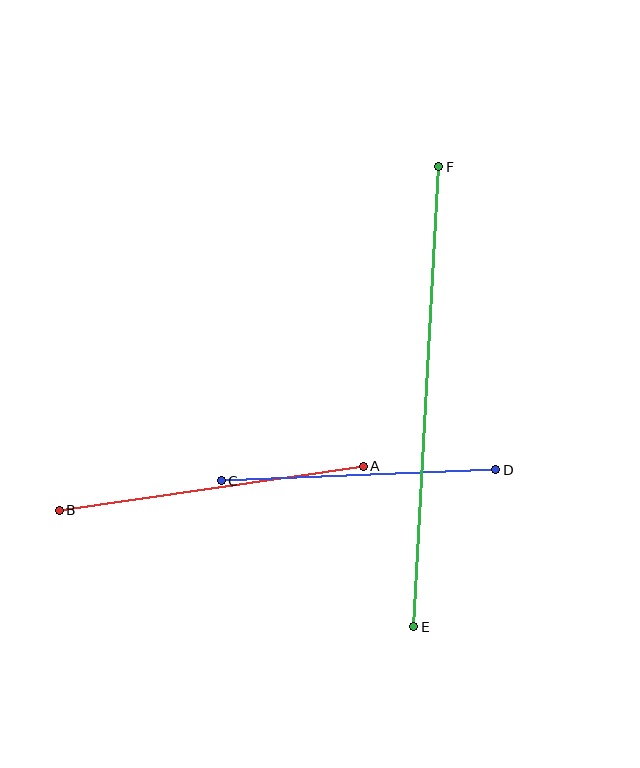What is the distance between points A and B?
The distance is approximately 307 pixels.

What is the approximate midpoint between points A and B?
The midpoint is at approximately (211, 488) pixels.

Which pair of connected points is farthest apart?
Points E and F are farthest apart.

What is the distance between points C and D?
The distance is approximately 275 pixels.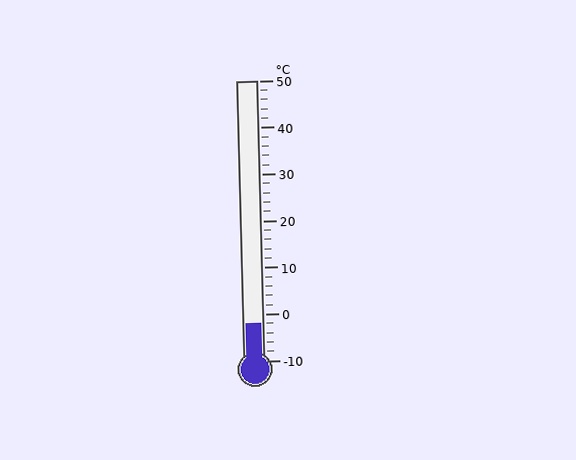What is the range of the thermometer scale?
The thermometer scale ranges from -10°C to 50°C.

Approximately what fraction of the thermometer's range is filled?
The thermometer is filled to approximately 15% of its range.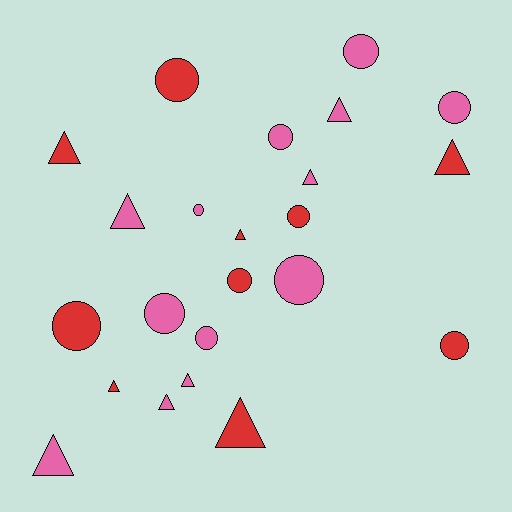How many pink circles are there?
There are 7 pink circles.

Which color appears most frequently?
Pink, with 13 objects.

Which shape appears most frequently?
Circle, with 12 objects.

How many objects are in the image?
There are 23 objects.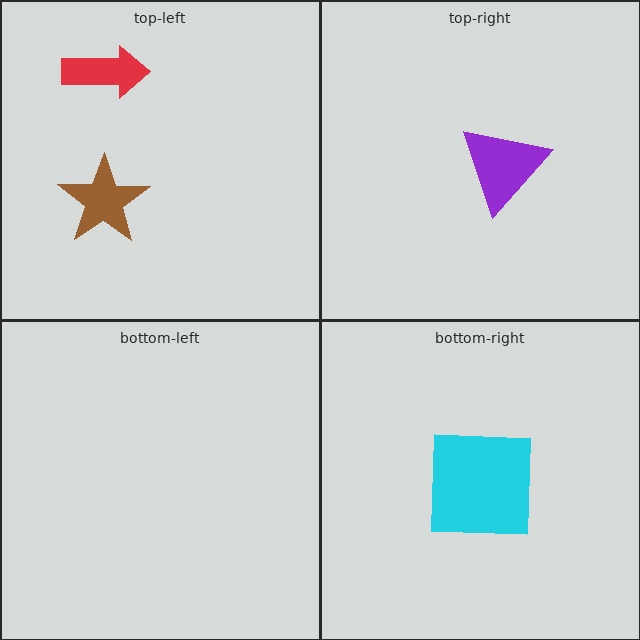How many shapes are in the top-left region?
2.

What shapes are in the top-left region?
The red arrow, the brown star.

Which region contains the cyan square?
The bottom-right region.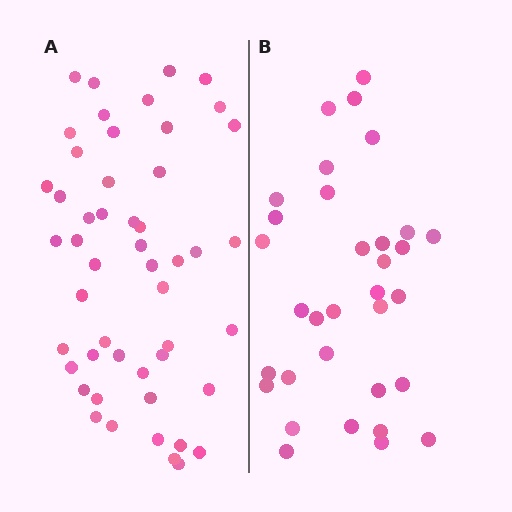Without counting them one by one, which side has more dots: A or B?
Region A (the left region) has more dots.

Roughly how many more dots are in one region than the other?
Region A has approximately 15 more dots than region B.